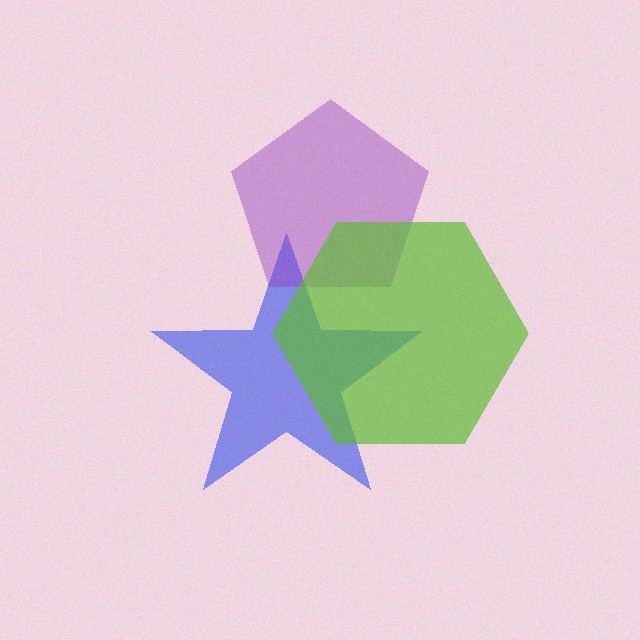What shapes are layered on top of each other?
The layered shapes are: a blue star, a purple pentagon, a lime hexagon.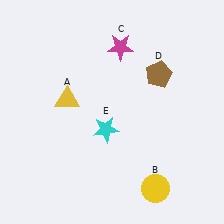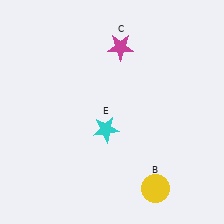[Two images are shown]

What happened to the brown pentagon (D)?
The brown pentagon (D) was removed in Image 2. It was in the top-right area of Image 1.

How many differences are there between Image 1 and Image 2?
There are 2 differences between the two images.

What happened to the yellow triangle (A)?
The yellow triangle (A) was removed in Image 2. It was in the top-left area of Image 1.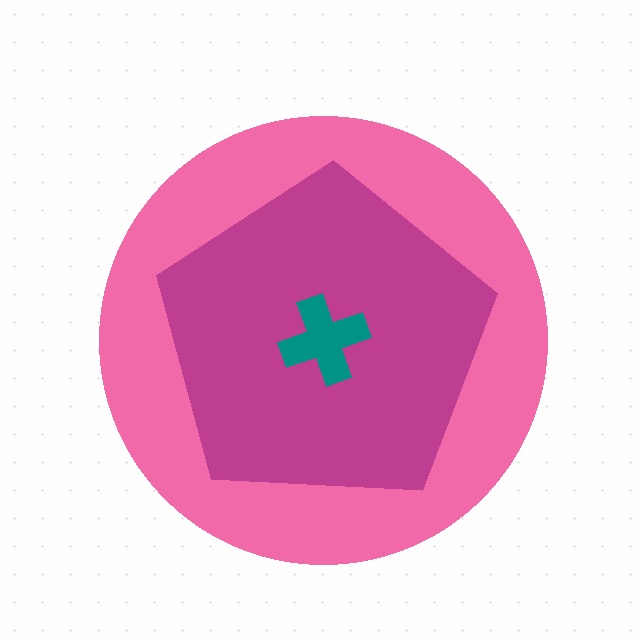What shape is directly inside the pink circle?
The magenta pentagon.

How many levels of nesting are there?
3.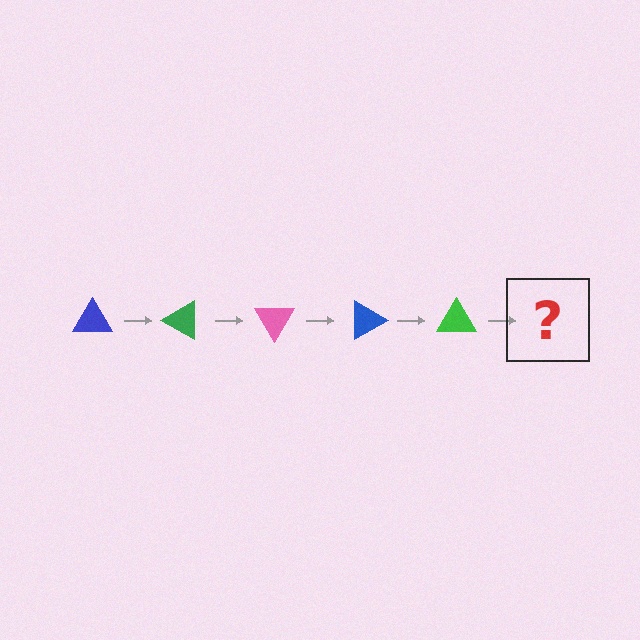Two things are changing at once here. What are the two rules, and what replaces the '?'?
The two rules are that it rotates 30 degrees each step and the color cycles through blue, green, and pink. The '?' should be a pink triangle, rotated 150 degrees from the start.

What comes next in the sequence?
The next element should be a pink triangle, rotated 150 degrees from the start.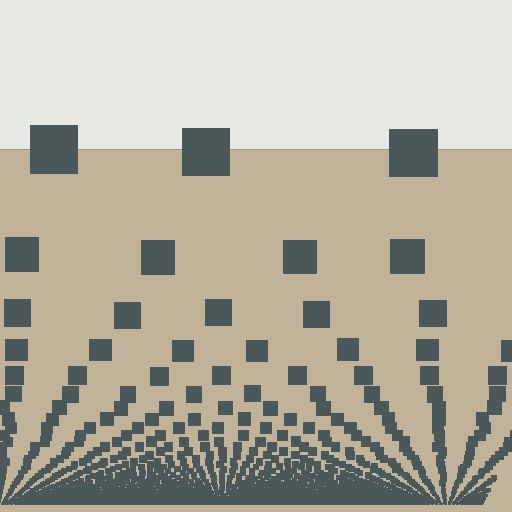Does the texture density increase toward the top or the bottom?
Density increases toward the bottom.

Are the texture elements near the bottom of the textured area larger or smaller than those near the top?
Smaller. The gradient is inverted — elements near the bottom are smaller and denser.